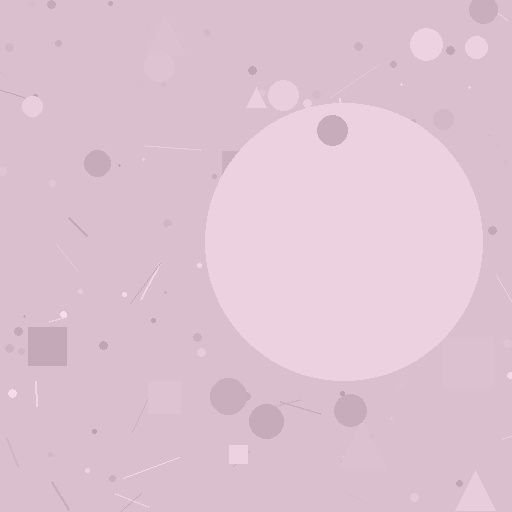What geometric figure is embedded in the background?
A circle is embedded in the background.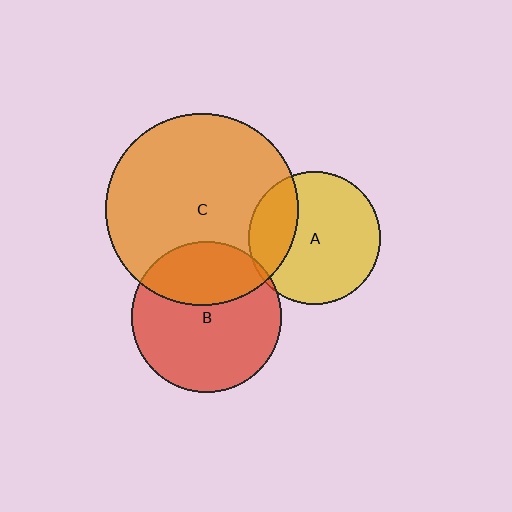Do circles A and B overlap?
Yes.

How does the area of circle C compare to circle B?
Approximately 1.6 times.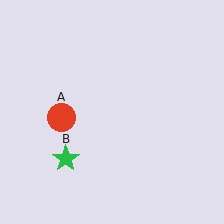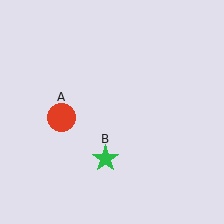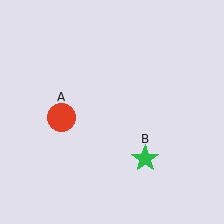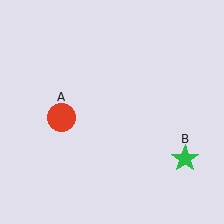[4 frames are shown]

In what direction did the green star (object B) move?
The green star (object B) moved right.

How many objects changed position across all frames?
1 object changed position: green star (object B).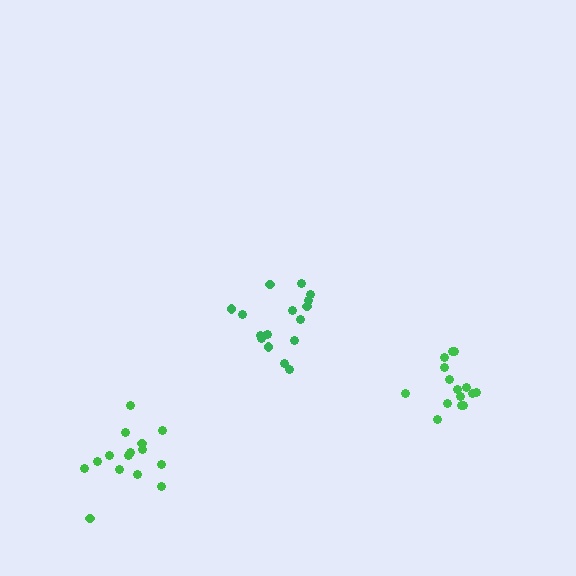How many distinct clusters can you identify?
There are 3 distinct clusters.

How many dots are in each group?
Group 1: 15 dots, Group 2: 15 dots, Group 3: 16 dots (46 total).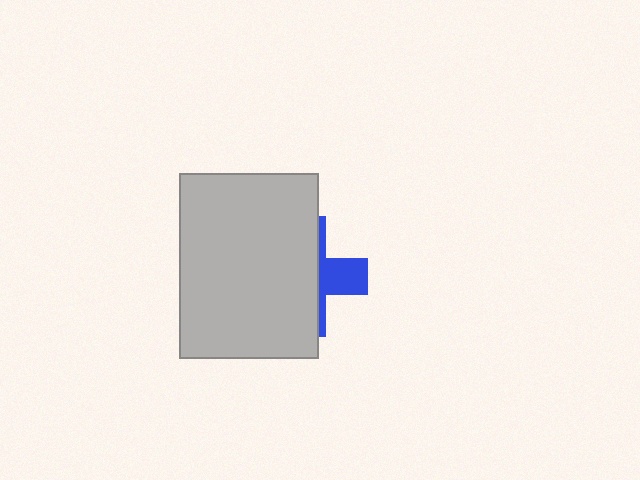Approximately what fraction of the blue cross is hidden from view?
Roughly 69% of the blue cross is hidden behind the light gray rectangle.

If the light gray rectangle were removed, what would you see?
You would see the complete blue cross.